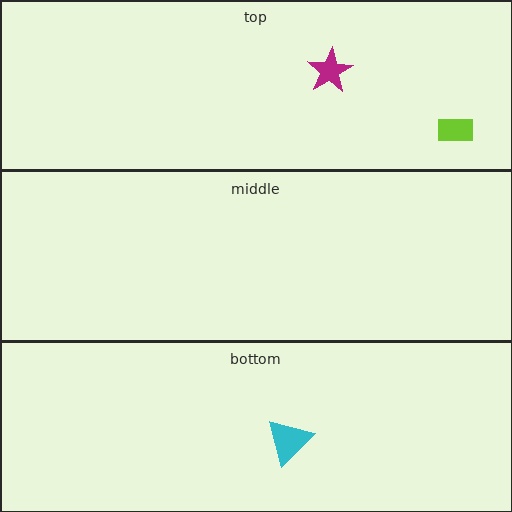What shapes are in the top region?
The lime rectangle, the magenta star.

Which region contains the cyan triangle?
The bottom region.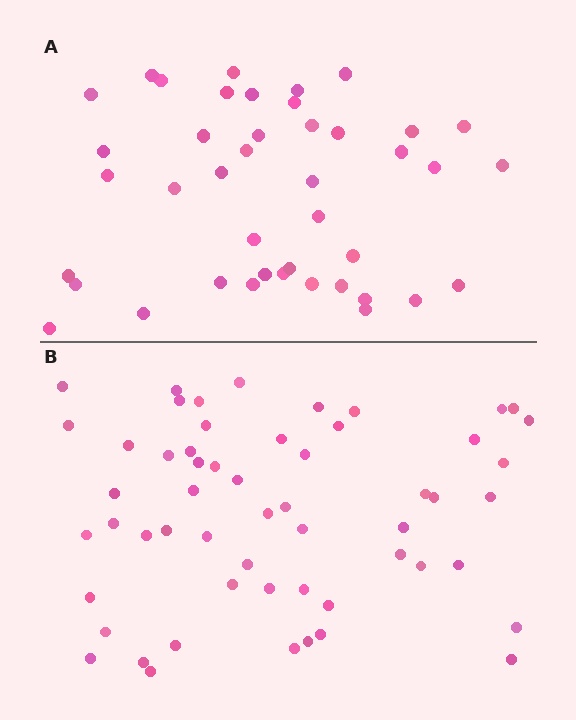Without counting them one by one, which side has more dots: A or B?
Region B (the bottom region) has more dots.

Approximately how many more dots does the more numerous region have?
Region B has approximately 15 more dots than region A.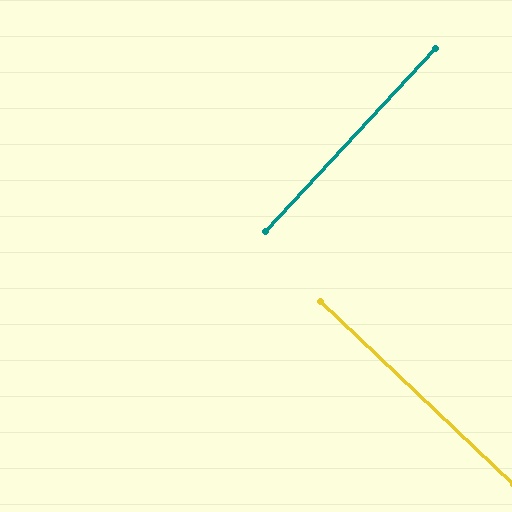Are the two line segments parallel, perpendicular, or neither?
Perpendicular — they meet at approximately 90°.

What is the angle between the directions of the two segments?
Approximately 90 degrees.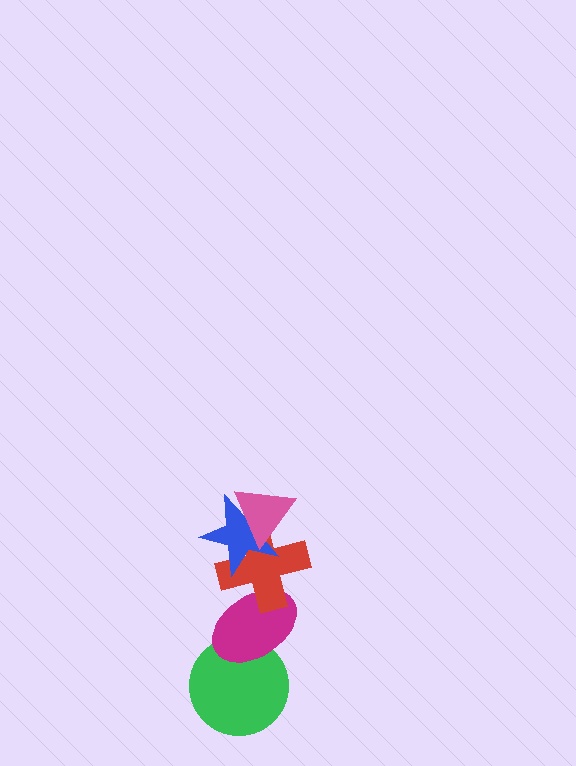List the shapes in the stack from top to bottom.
From top to bottom: the pink triangle, the blue star, the red cross, the magenta ellipse, the green circle.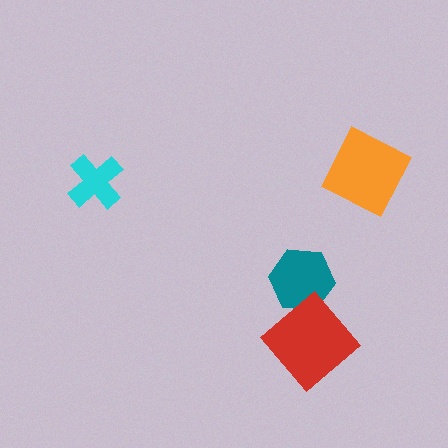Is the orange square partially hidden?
No, no other shape covers it.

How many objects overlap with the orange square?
0 objects overlap with the orange square.